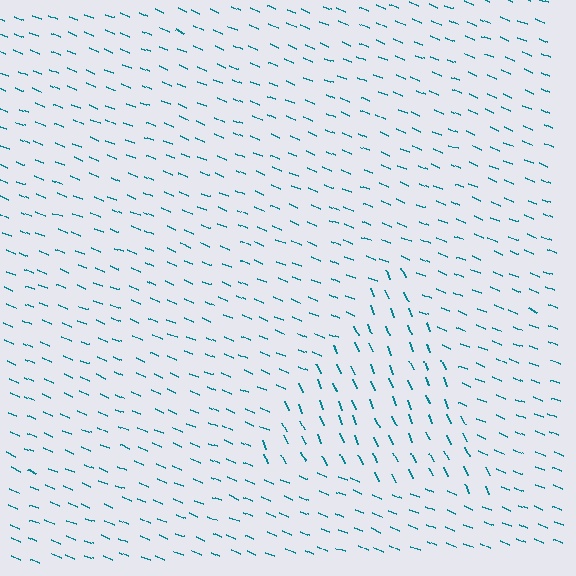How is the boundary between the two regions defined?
The boundary is defined purely by a change in line orientation (approximately 45 degrees difference). All lines are the same color and thickness.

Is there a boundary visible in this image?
Yes, there is a texture boundary formed by a change in line orientation.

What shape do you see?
I see a triangle.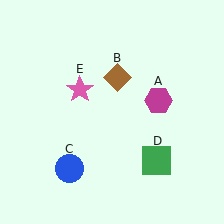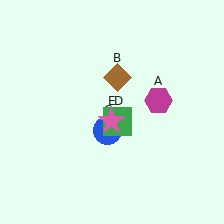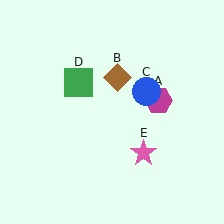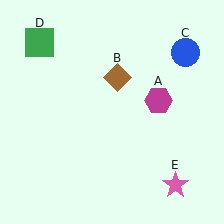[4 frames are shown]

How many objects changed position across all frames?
3 objects changed position: blue circle (object C), green square (object D), pink star (object E).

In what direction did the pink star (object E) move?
The pink star (object E) moved down and to the right.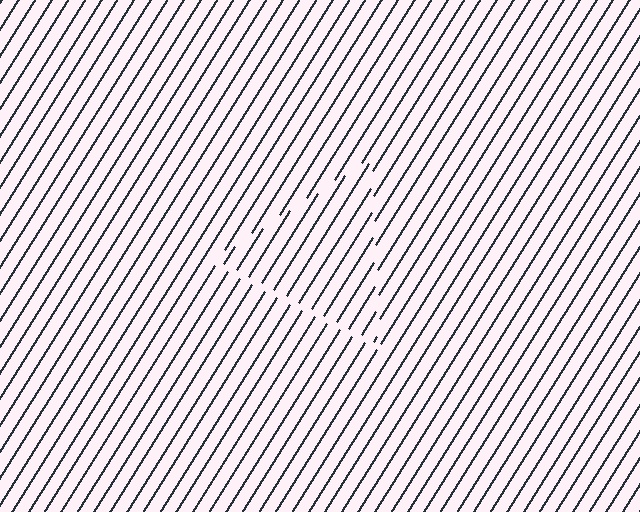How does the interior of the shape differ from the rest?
The interior of the shape contains the same grating, shifted by half a period — the contour is defined by the phase discontinuity where line-ends from the inner and outer gratings abut.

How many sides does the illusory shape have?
3 sides — the line-ends trace a triangle.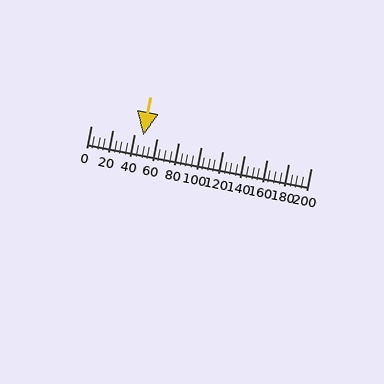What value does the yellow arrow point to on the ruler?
The yellow arrow points to approximately 48.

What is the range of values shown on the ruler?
The ruler shows values from 0 to 200.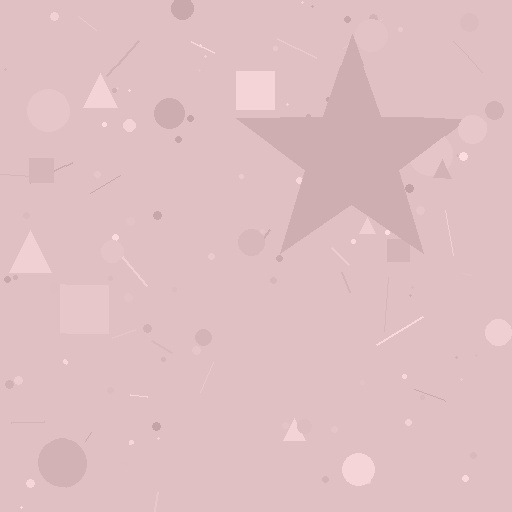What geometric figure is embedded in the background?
A star is embedded in the background.